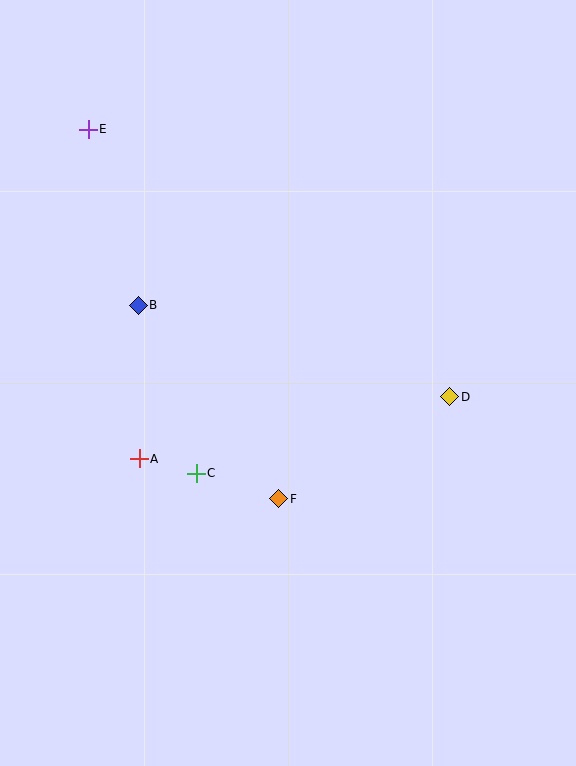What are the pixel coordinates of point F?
Point F is at (279, 499).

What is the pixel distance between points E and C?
The distance between E and C is 361 pixels.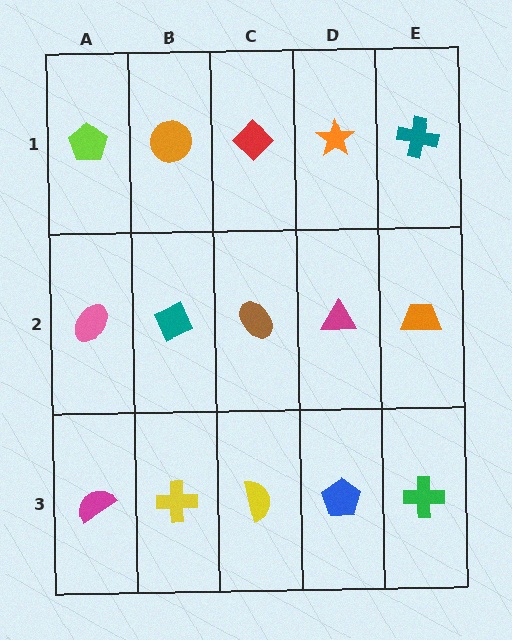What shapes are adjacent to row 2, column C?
A red diamond (row 1, column C), a yellow semicircle (row 3, column C), a teal diamond (row 2, column B), a magenta triangle (row 2, column D).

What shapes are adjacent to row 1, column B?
A teal diamond (row 2, column B), a lime pentagon (row 1, column A), a red diamond (row 1, column C).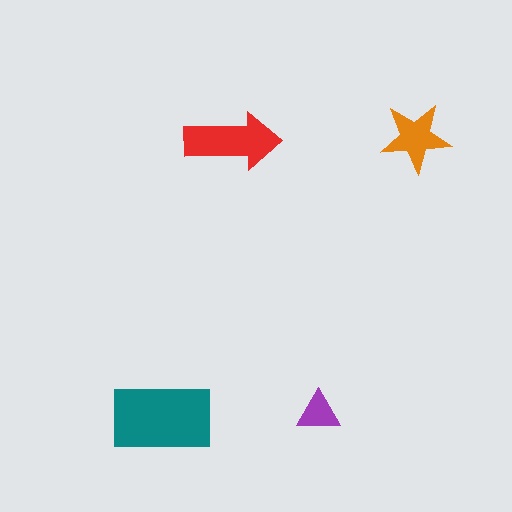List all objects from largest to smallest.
The teal rectangle, the red arrow, the orange star, the purple triangle.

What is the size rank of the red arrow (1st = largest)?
2nd.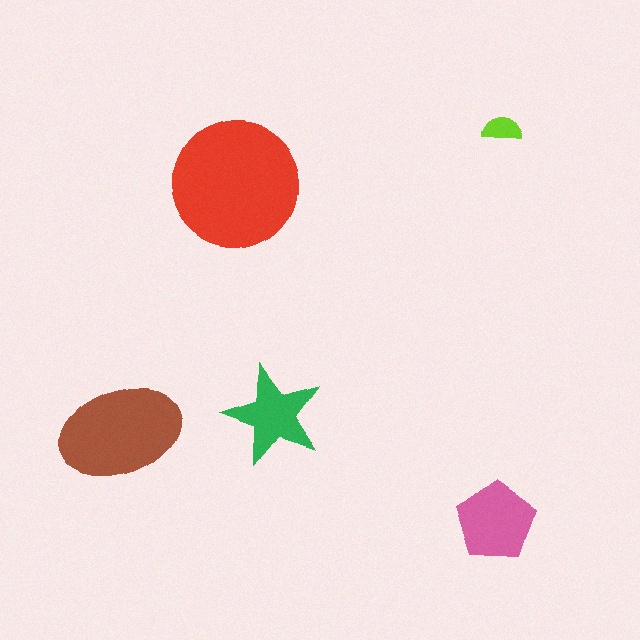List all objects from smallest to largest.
The lime semicircle, the green star, the pink pentagon, the brown ellipse, the red circle.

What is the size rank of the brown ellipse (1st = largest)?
2nd.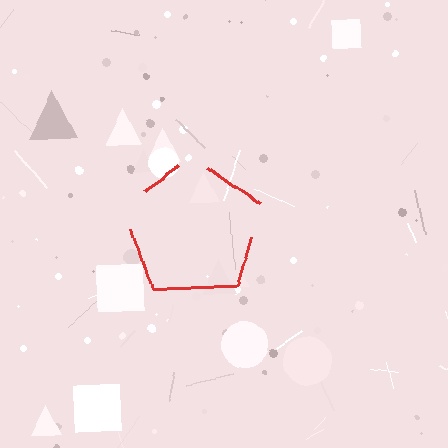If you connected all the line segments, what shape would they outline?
They would outline a pentagon.